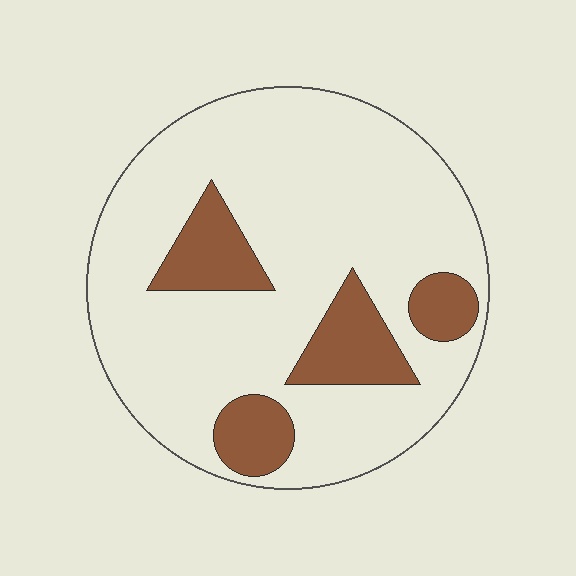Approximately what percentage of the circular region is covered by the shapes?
Approximately 20%.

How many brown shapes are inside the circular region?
4.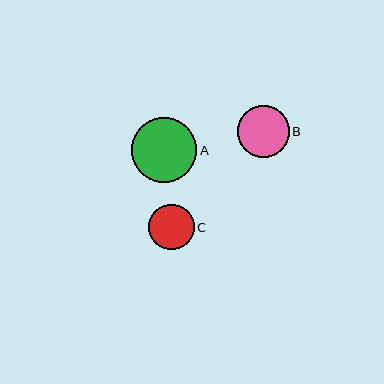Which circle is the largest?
Circle A is the largest with a size of approximately 65 pixels.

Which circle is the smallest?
Circle C is the smallest with a size of approximately 46 pixels.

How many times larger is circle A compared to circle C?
Circle A is approximately 1.4 times the size of circle C.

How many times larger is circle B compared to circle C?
Circle B is approximately 1.1 times the size of circle C.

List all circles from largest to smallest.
From largest to smallest: A, B, C.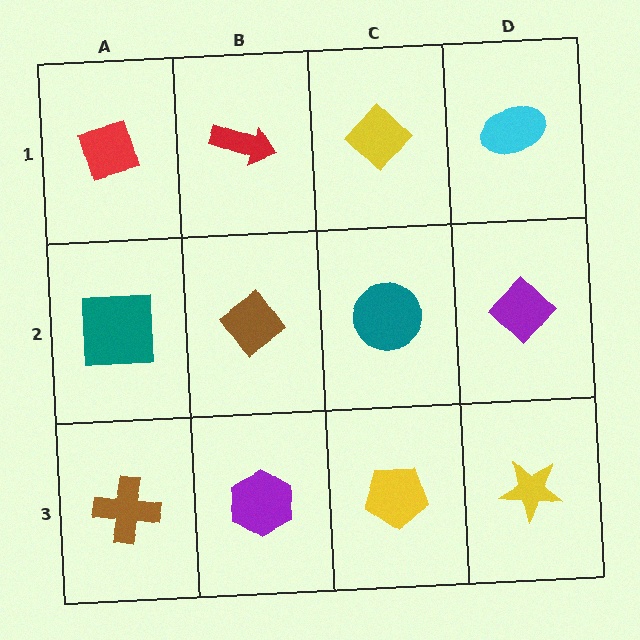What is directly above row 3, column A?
A teal square.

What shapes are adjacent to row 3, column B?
A brown diamond (row 2, column B), a brown cross (row 3, column A), a yellow pentagon (row 3, column C).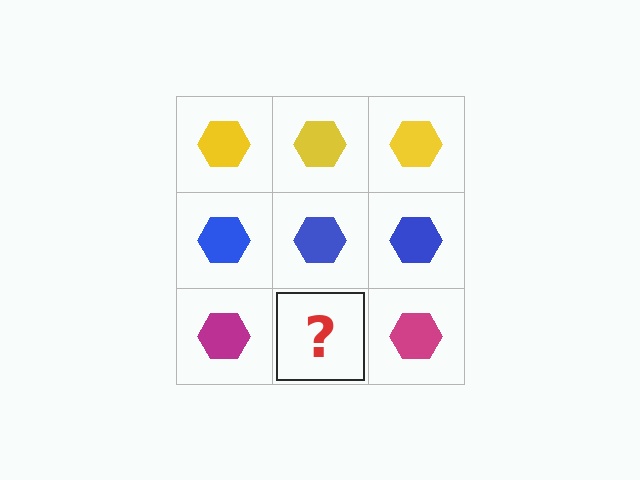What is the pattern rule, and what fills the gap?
The rule is that each row has a consistent color. The gap should be filled with a magenta hexagon.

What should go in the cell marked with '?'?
The missing cell should contain a magenta hexagon.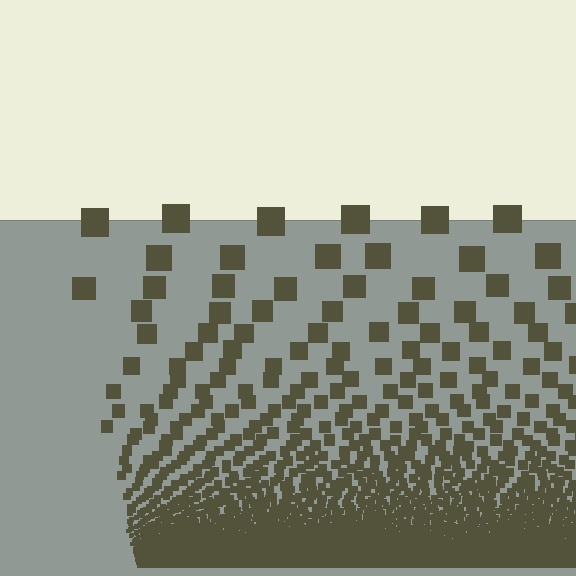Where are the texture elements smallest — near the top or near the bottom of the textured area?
Near the bottom.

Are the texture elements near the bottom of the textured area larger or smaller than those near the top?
Smaller. The gradient is inverted — elements near the bottom are smaller and denser.